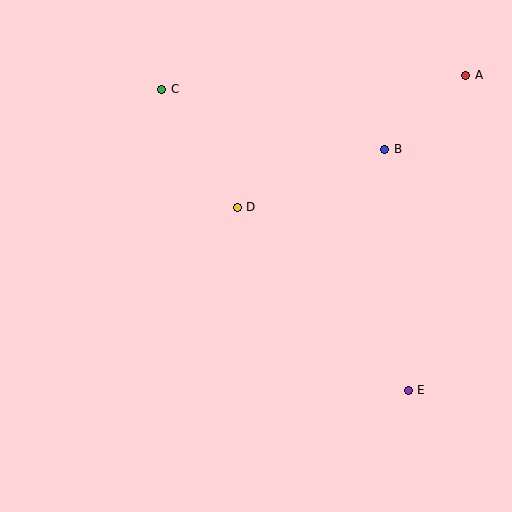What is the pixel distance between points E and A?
The distance between E and A is 320 pixels.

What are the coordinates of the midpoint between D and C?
The midpoint between D and C is at (200, 148).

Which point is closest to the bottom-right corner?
Point E is closest to the bottom-right corner.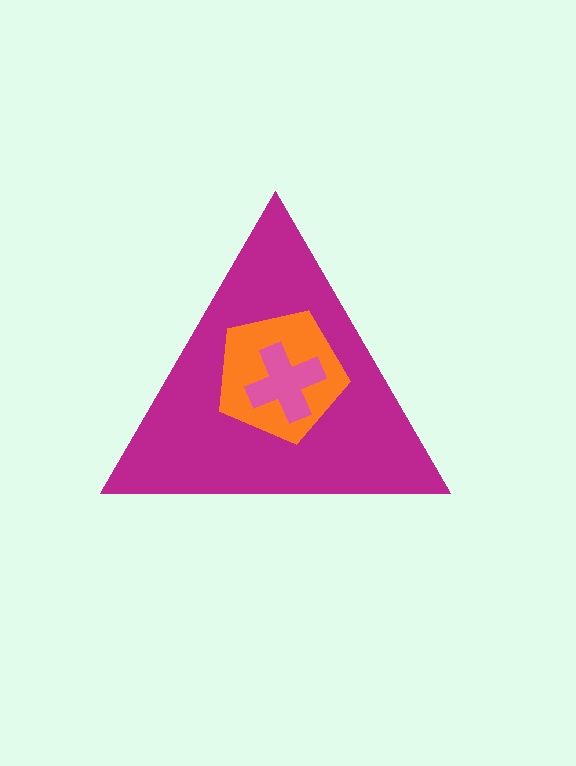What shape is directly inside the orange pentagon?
The pink cross.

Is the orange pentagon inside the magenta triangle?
Yes.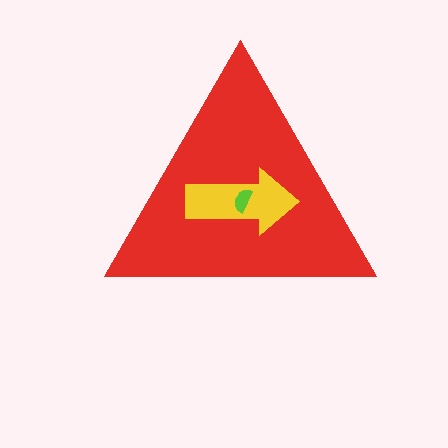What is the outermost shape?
The red triangle.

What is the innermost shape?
The lime semicircle.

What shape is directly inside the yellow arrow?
The lime semicircle.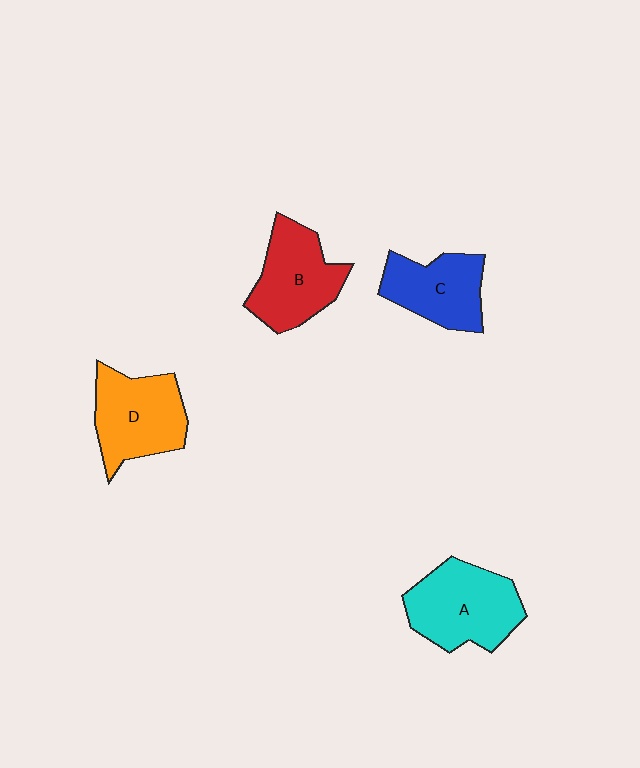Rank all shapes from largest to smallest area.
From largest to smallest: A (cyan), D (orange), B (red), C (blue).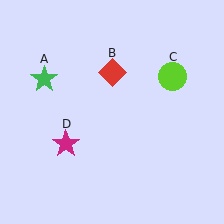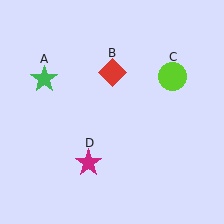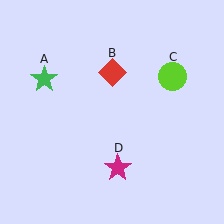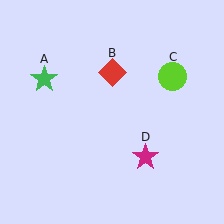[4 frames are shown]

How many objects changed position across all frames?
1 object changed position: magenta star (object D).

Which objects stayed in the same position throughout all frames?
Green star (object A) and red diamond (object B) and lime circle (object C) remained stationary.